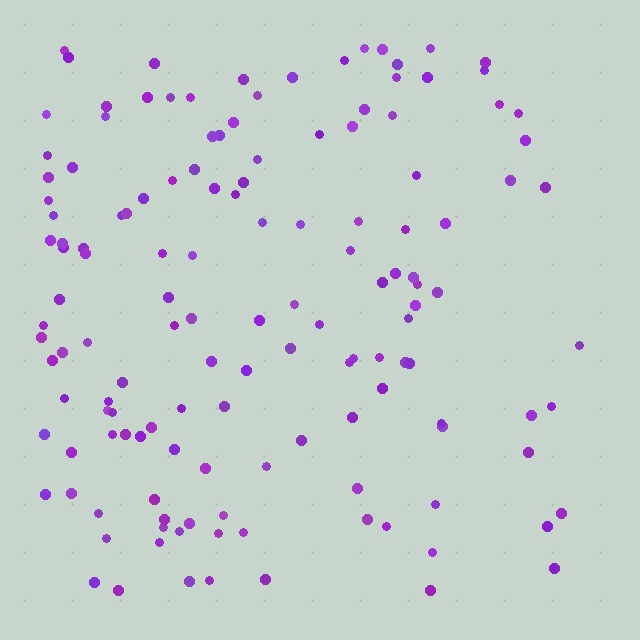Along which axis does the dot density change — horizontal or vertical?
Horizontal.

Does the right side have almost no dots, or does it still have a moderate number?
Still a moderate number, just noticeably fewer than the left.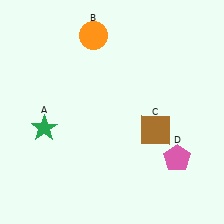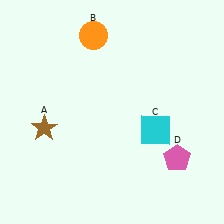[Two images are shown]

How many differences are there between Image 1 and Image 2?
There are 2 differences between the two images.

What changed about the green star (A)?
In Image 1, A is green. In Image 2, it changed to brown.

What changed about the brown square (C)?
In Image 1, C is brown. In Image 2, it changed to cyan.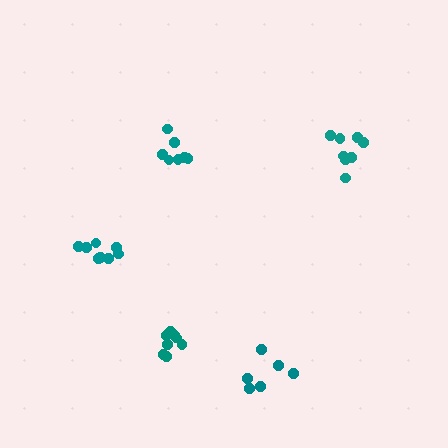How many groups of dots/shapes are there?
There are 5 groups.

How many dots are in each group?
Group 1: 9 dots, Group 2: 9 dots, Group 3: 7 dots, Group 4: 6 dots, Group 5: 8 dots (39 total).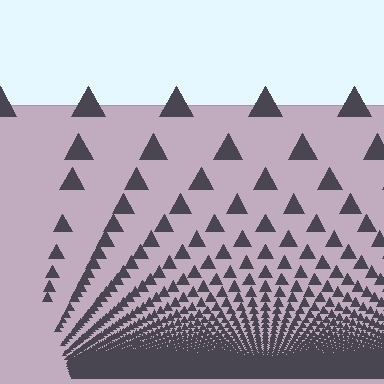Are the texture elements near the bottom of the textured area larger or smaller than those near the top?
Smaller. The gradient is inverted — elements near the bottom are smaller and denser.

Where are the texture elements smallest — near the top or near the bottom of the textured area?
Near the bottom.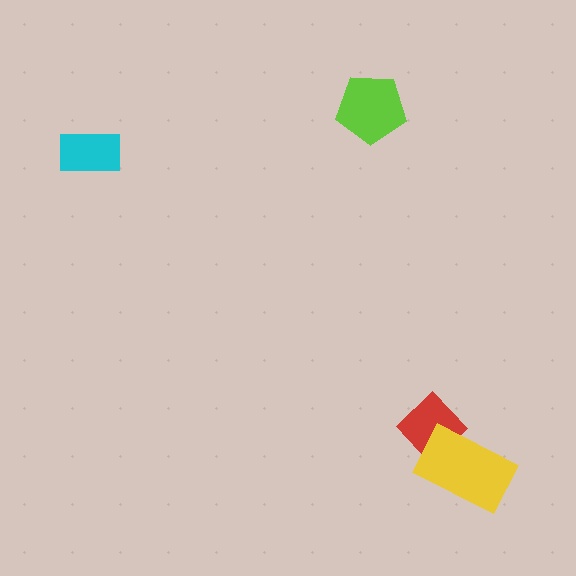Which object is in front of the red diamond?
The yellow rectangle is in front of the red diamond.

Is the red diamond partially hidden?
Yes, it is partially covered by another shape.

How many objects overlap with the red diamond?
1 object overlaps with the red diamond.